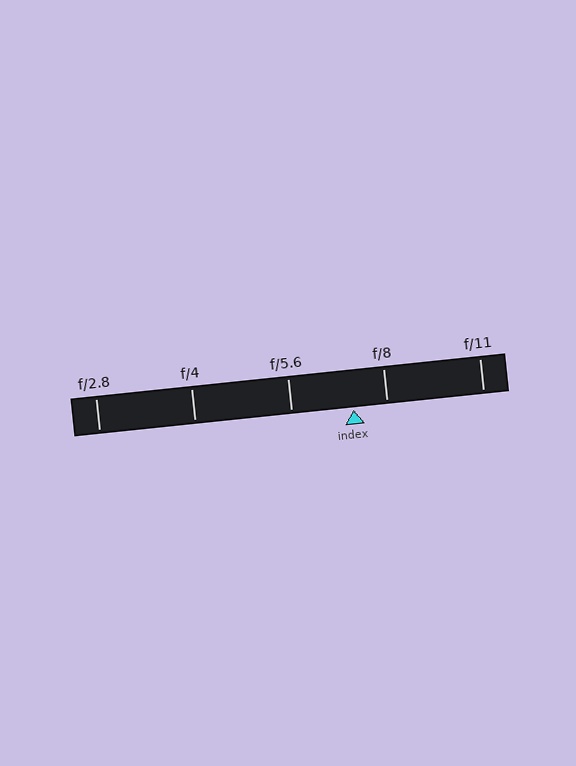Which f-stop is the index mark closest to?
The index mark is closest to f/8.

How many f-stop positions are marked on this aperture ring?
There are 5 f-stop positions marked.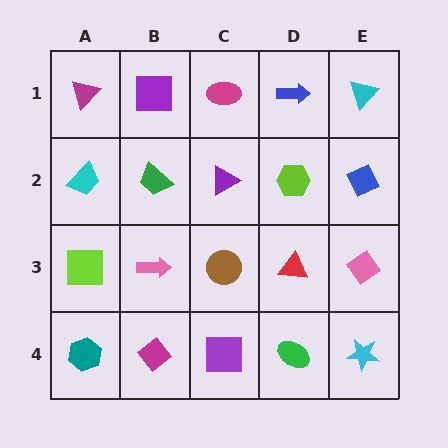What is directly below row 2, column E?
A pink diamond.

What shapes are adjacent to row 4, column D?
A red triangle (row 3, column D), a purple square (row 4, column C), a cyan star (row 4, column E).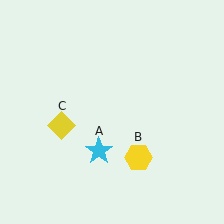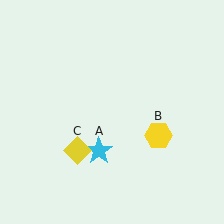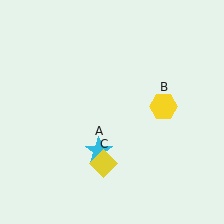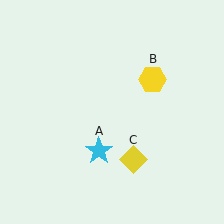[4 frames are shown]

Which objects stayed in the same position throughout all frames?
Cyan star (object A) remained stationary.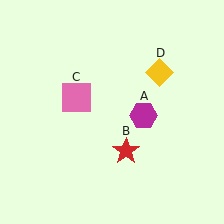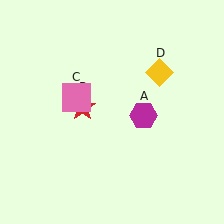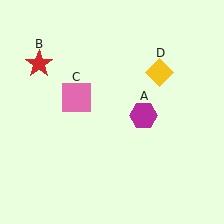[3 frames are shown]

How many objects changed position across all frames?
1 object changed position: red star (object B).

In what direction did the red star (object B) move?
The red star (object B) moved up and to the left.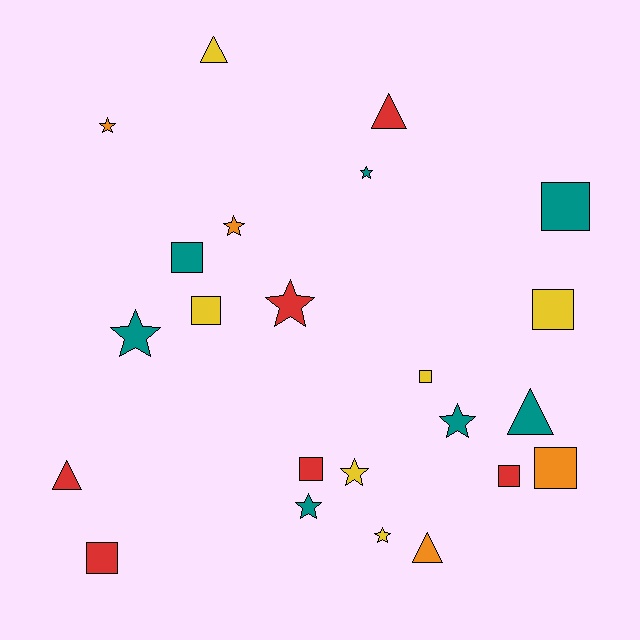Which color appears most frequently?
Teal, with 7 objects.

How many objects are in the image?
There are 23 objects.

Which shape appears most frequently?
Star, with 9 objects.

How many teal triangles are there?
There is 1 teal triangle.